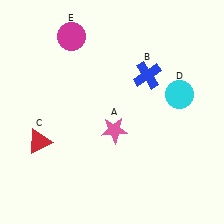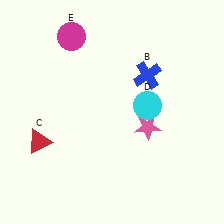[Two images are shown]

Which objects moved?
The objects that moved are: the pink star (A), the cyan circle (D).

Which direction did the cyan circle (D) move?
The cyan circle (D) moved left.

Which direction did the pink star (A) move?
The pink star (A) moved right.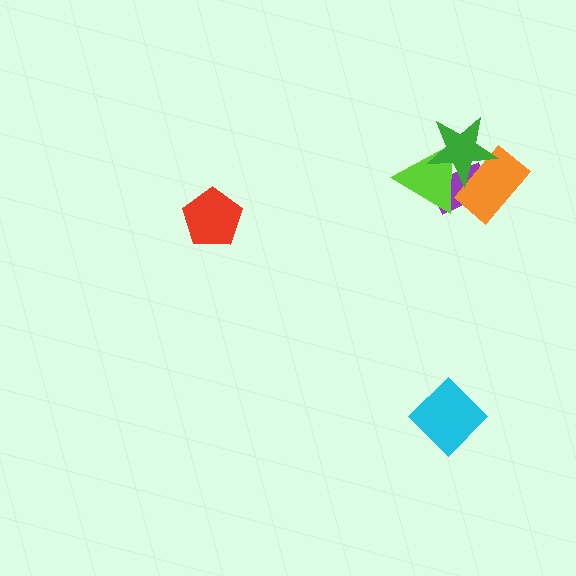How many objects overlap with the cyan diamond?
0 objects overlap with the cyan diamond.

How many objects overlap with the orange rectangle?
3 objects overlap with the orange rectangle.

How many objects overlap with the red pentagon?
0 objects overlap with the red pentagon.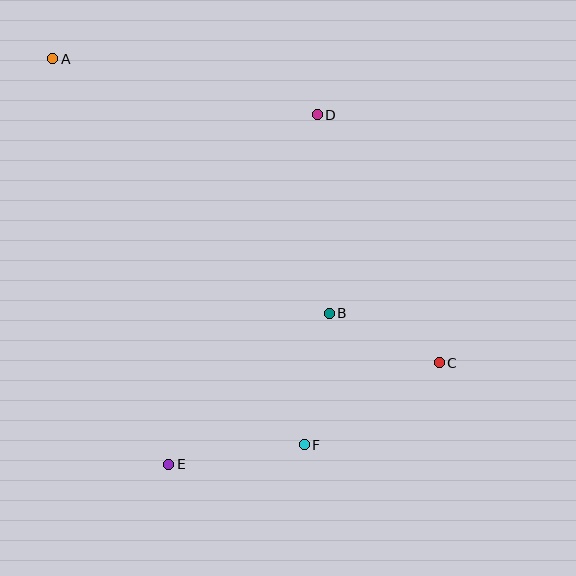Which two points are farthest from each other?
Points A and C are farthest from each other.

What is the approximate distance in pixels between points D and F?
The distance between D and F is approximately 331 pixels.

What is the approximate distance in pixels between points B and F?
The distance between B and F is approximately 134 pixels.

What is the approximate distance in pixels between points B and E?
The distance between B and E is approximately 220 pixels.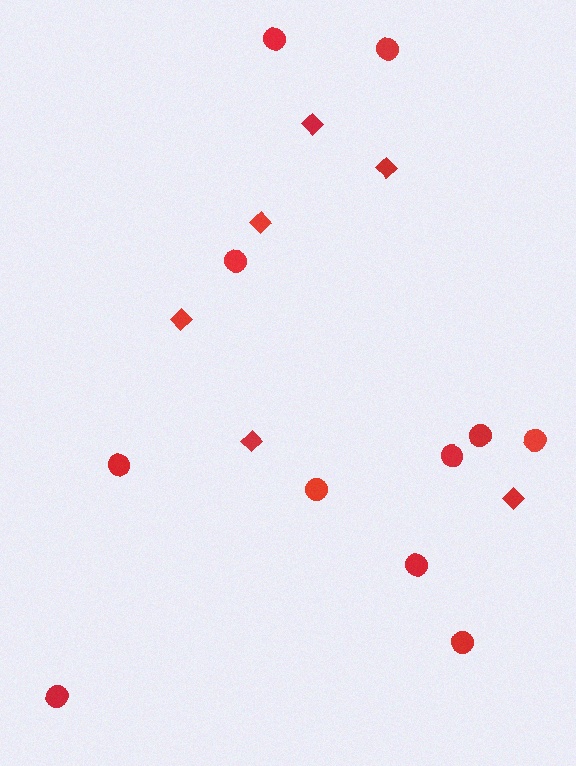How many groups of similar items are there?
There are 2 groups: one group of diamonds (6) and one group of circles (11).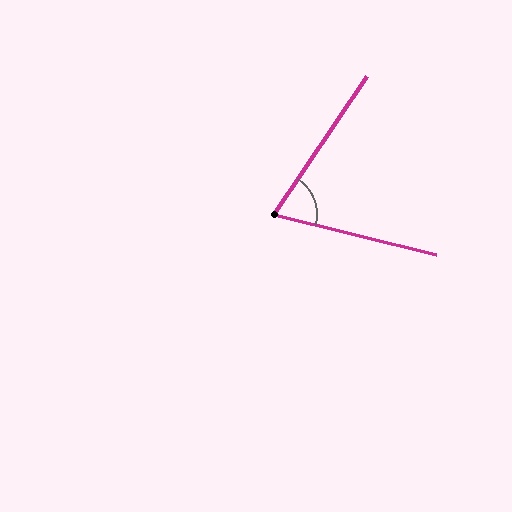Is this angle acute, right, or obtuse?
It is acute.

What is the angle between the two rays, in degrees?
Approximately 70 degrees.